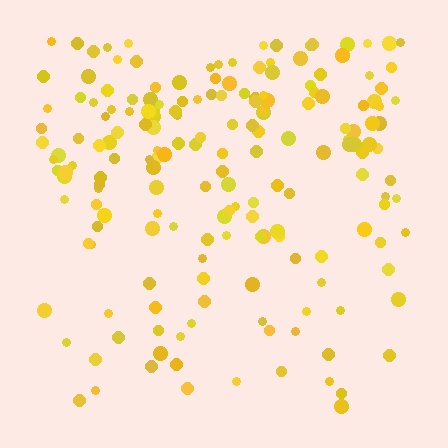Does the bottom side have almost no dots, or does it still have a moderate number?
Still a moderate number, just noticeably fewer than the top.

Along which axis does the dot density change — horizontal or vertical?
Vertical.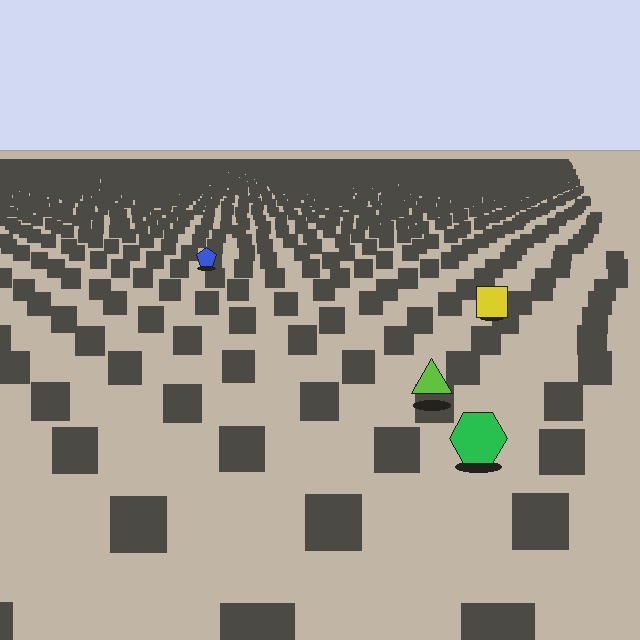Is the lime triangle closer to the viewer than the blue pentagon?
Yes. The lime triangle is closer — you can tell from the texture gradient: the ground texture is coarser near it.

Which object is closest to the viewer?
The green hexagon is closest. The texture marks near it are larger and more spread out.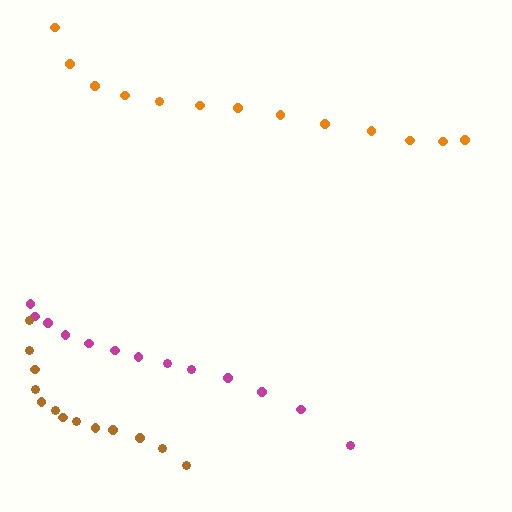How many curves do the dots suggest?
There are 3 distinct paths.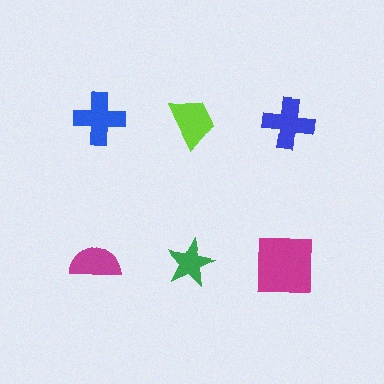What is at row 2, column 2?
A green star.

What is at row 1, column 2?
A lime trapezoid.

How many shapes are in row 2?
3 shapes.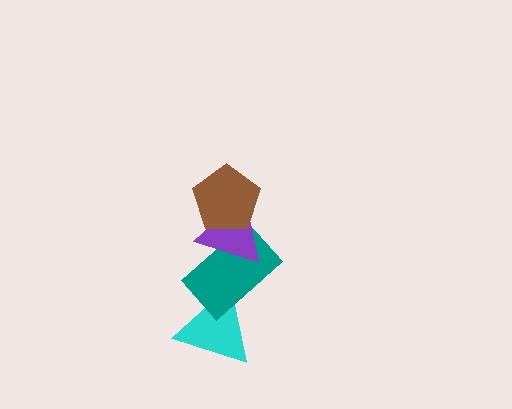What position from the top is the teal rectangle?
The teal rectangle is 3rd from the top.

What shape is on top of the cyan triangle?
The teal rectangle is on top of the cyan triangle.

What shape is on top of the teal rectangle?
The purple triangle is on top of the teal rectangle.